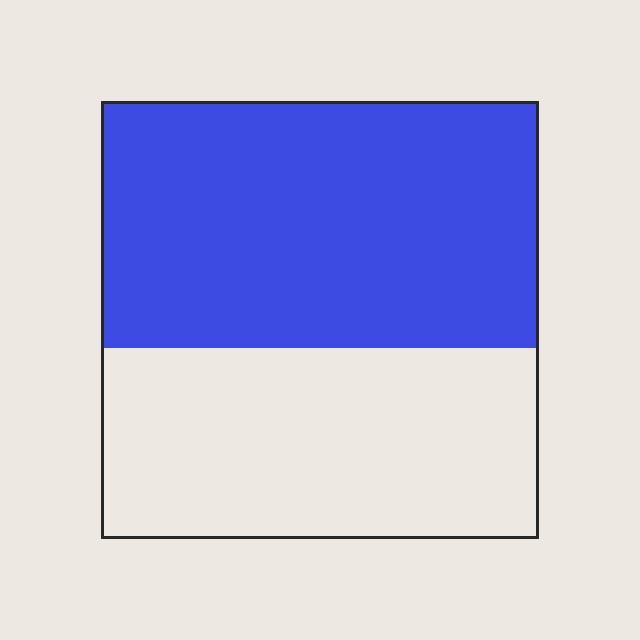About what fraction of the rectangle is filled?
About three fifths (3/5).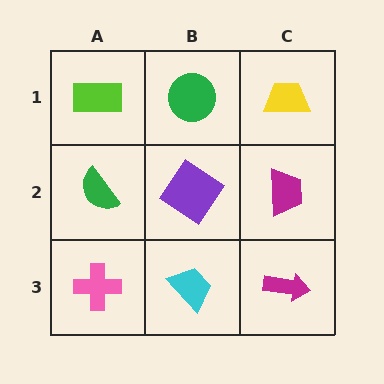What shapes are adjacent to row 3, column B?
A purple diamond (row 2, column B), a pink cross (row 3, column A), a magenta arrow (row 3, column C).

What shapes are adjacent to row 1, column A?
A green semicircle (row 2, column A), a green circle (row 1, column B).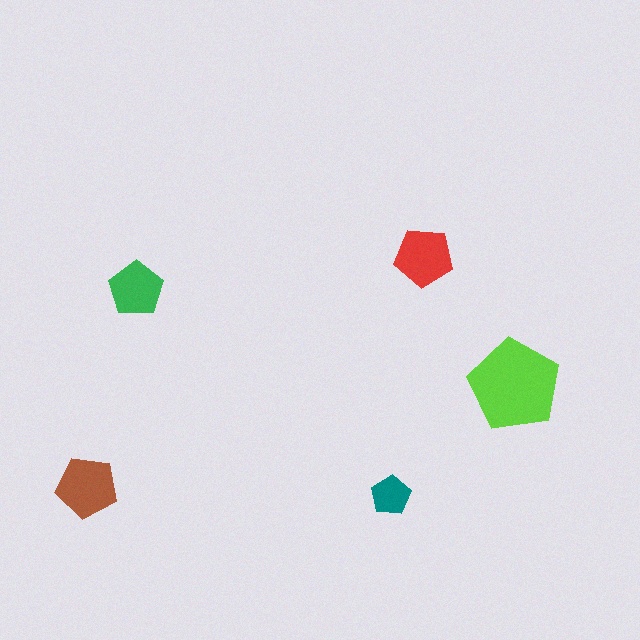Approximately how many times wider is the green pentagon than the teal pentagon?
About 1.5 times wider.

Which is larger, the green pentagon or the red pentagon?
The red one.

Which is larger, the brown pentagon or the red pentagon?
The brown one.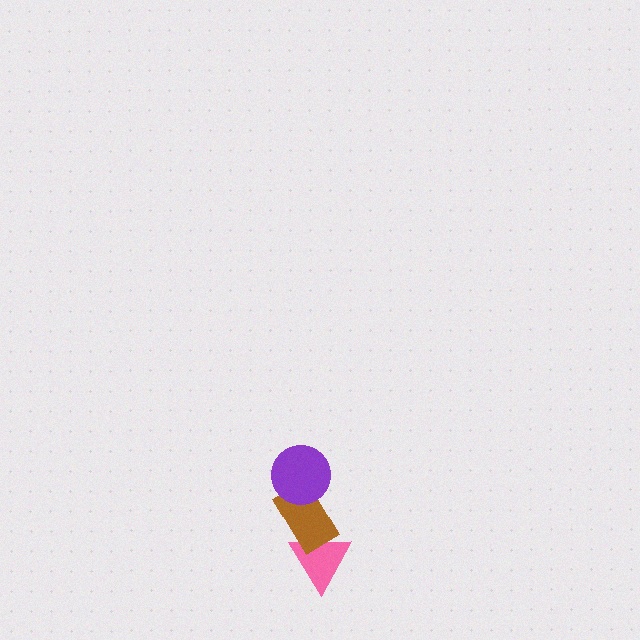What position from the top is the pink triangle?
The pink triangle is 3rd from the top.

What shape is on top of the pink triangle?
The brown rectangle is on top of the pink triangle.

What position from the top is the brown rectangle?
The brown rectangle is 2nd from the top.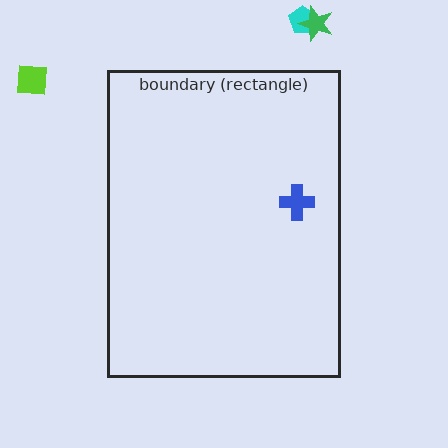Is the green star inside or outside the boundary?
Outside.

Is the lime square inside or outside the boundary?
Outside.